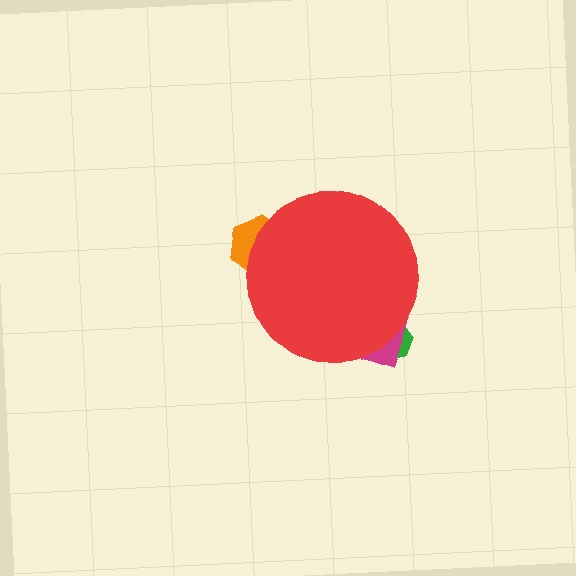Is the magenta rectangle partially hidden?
Yes, the magenta rectangle is partially hidden behind the red circle.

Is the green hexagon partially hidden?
Yes, the green hexagon is partially hidden behind the red circle.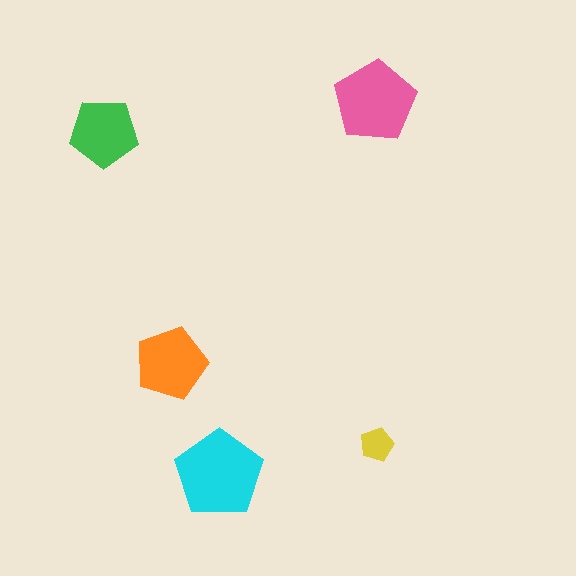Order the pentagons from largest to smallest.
the cyan one, the pink one, the orange one, the green one, the yellow one.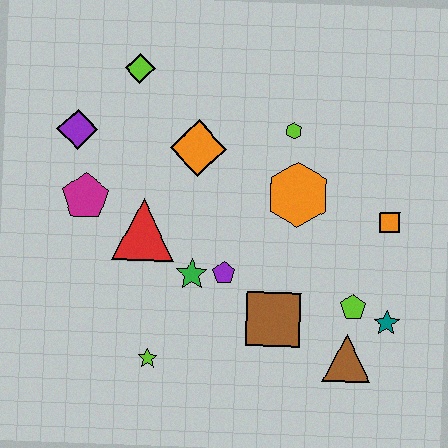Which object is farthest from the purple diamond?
The teal star is farthest from the purple diamond.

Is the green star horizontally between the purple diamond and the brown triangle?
Yes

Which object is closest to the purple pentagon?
The green star is closest to the purple pentagon.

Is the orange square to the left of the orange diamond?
No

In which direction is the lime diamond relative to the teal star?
The lime diamond is to the left of the teal star.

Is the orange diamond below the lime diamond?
Yes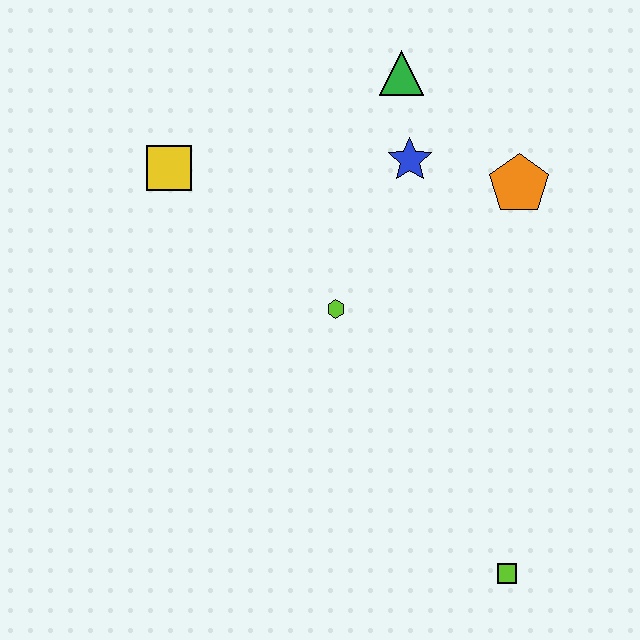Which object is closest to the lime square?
The lime hexagon is closest to the lime square.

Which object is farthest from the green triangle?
The lime square is farthest from the green triangle.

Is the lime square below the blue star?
Yes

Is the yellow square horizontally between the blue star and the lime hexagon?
No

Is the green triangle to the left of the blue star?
Yes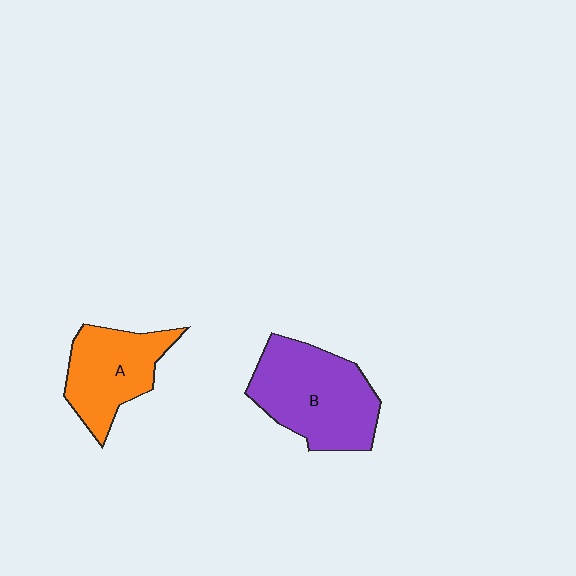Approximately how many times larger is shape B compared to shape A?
Approximately 1.4 times.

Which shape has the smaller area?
Shape A (orange).